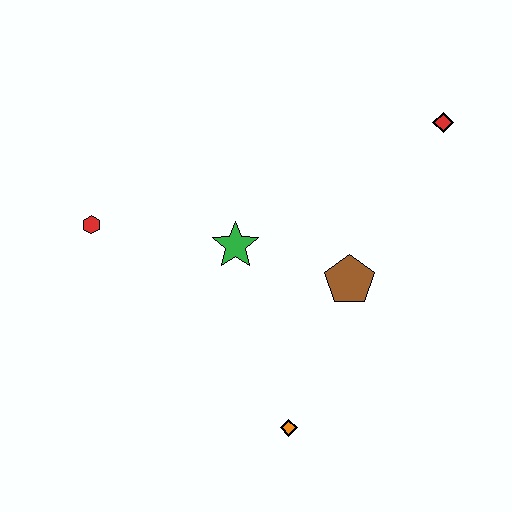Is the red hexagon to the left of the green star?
Yes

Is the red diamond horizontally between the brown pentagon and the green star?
No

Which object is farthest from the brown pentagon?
The red hexagon is farthest from the brown pentagon.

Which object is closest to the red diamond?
The brown pentagon is closest to the red diamond.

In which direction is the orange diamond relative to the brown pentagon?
The orange diamond is below the brown pentagon.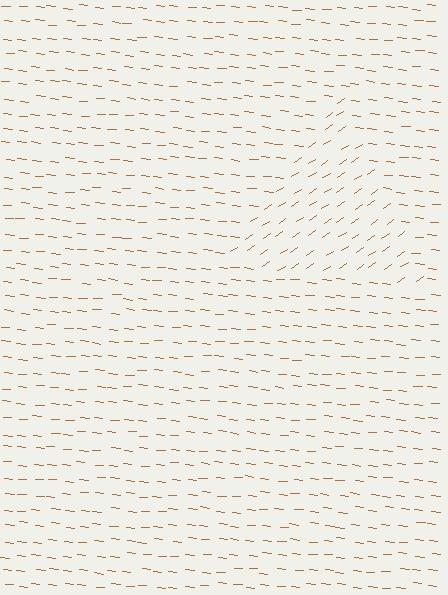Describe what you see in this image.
The image is filled with small brown line segments. A triangle region in the image has lines oriented differently from the surrounding lines, creating a visible texture boundary.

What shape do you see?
I see a triangle.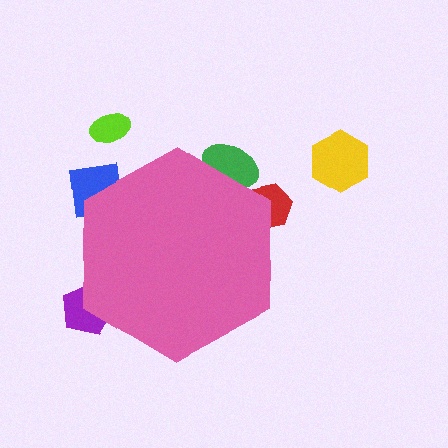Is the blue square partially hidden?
Yes, the blue square is partially hidden behind the pink hexagon.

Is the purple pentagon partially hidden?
Yes, the purple pentagon is partially hidden behind the pink hexagon.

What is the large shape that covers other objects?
A pink hexagon.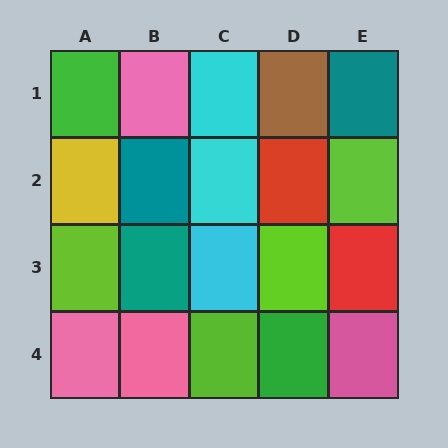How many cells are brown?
1 cell is brown.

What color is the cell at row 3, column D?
Lime.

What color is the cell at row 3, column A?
Lime.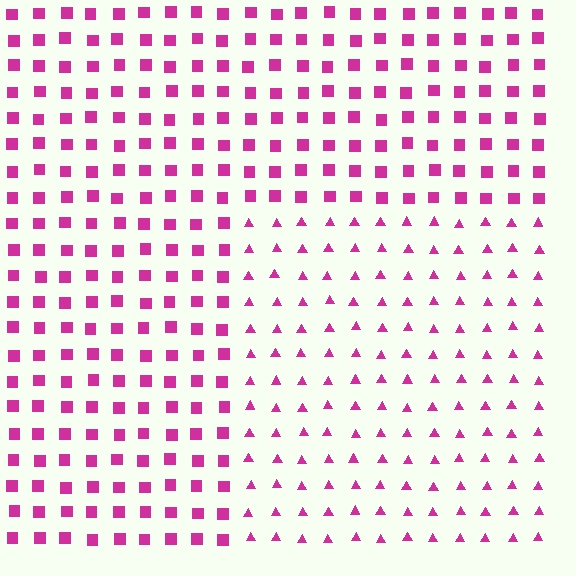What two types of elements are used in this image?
The image uses triangles inside the rectangle region and squares outside it.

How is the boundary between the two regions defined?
The boundary is defined by a change in element shape: triangles inside vs. squares outside. All elements share the same color and spacing.